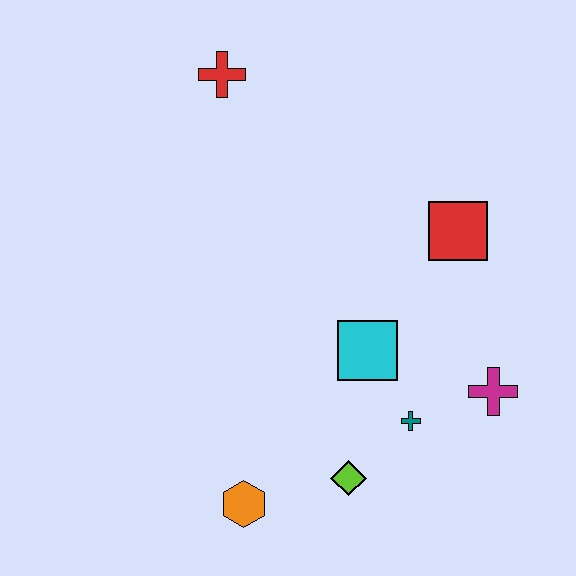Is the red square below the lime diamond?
No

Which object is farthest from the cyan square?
The red cross is farthest from the cyan square.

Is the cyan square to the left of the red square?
Yes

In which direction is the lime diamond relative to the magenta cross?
The lime diamond is to the left of the magenta cross.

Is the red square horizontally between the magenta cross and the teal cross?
Yes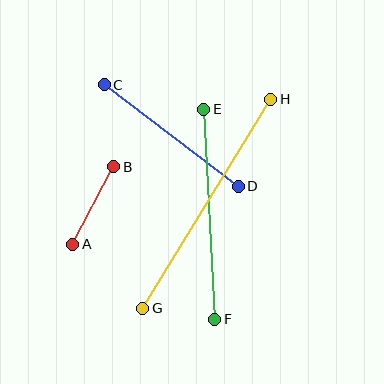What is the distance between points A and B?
The distance is approximately 88 pixels.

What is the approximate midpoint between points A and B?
The midpoint is at approximately (93, 205) pixels.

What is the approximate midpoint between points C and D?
The midpoint is at approximately (171, 135) pixels.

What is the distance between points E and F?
The distance is approximately 210 pixels.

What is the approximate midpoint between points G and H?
The midpoint is at approximately (207, 204) pixels.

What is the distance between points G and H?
The distance is approximately 245 pixels.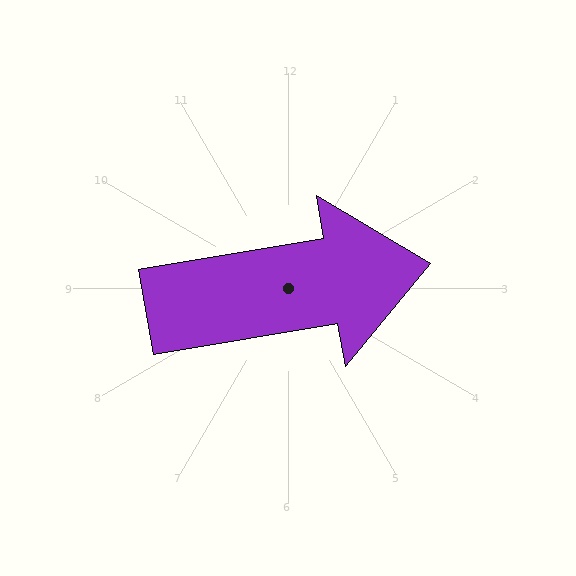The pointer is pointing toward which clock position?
Roughly 3 o'clock.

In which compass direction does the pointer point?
East.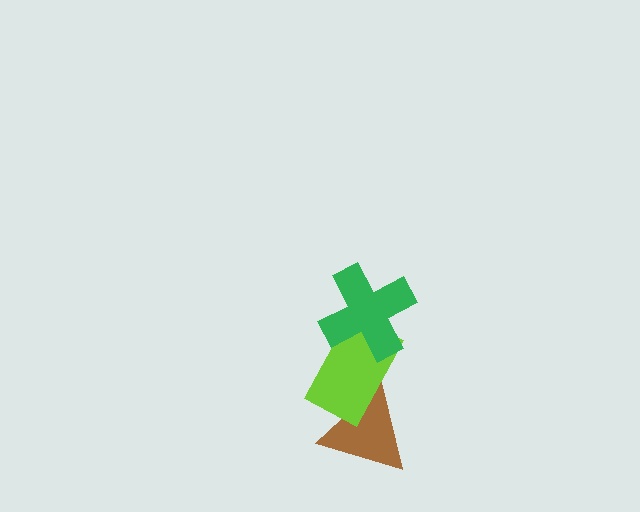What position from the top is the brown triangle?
The brown triangle is 3rd from the top.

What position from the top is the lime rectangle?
The lime rectangle is 2nd from the top.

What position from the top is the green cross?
The green cross is 1st from the top.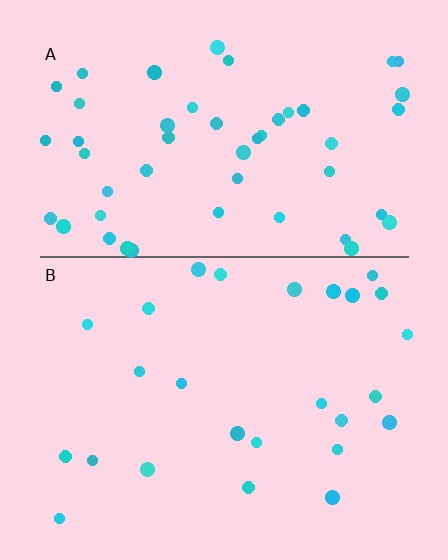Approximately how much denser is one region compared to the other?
Approximately 2.0× — region A over region B.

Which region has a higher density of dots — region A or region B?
A (the top).